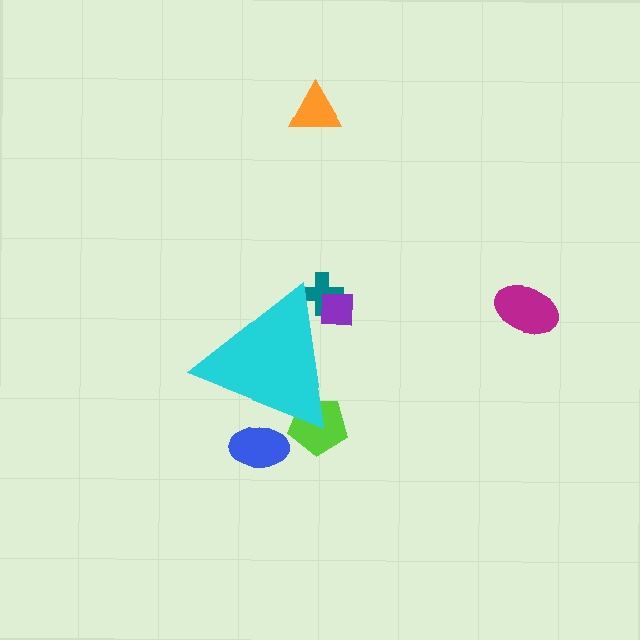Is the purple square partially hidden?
Yes, the purple square is partially hidden behind the cyan triangle.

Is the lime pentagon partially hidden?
Yes, the lime pentagon is partially hidden behind the cyan triangle.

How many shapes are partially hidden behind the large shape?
4 shapes are partially hidden.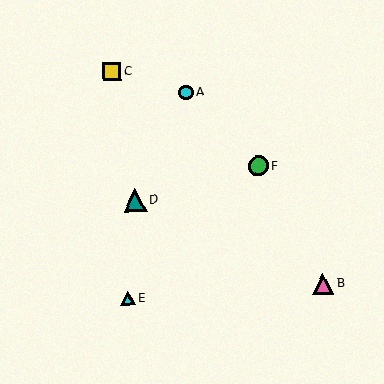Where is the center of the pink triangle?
The center of the pink triangle is at (323, 284).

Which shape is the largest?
The teal triangle (labeled D) is the largest.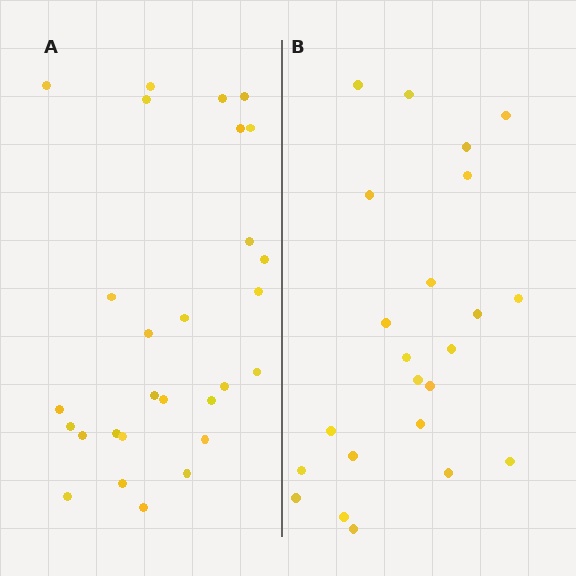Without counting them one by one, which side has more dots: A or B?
Region A (the left region) has more dots.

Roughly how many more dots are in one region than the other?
Region A has about 5 more dots than region B.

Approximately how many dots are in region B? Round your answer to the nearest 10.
About 20 dots. (The exact count is 23, which rounds to 20.)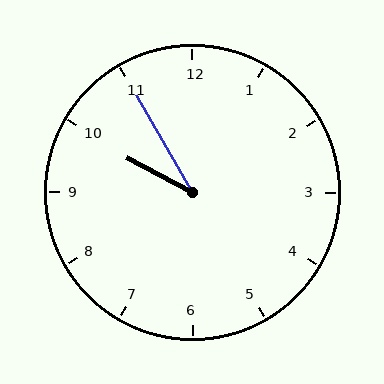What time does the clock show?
9:55.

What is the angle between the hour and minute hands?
Approximately 32 degrees.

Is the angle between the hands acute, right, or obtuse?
It is acute.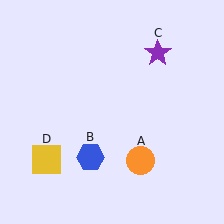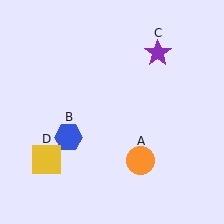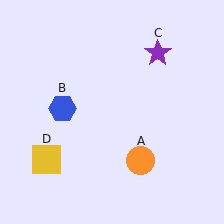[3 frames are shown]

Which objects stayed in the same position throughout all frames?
Orange circle (object A) and purple star (object C) and yellow square (object D) remained stationary.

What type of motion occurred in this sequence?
The blue hexagon (object B) rotated clockwise around the center of the scene.